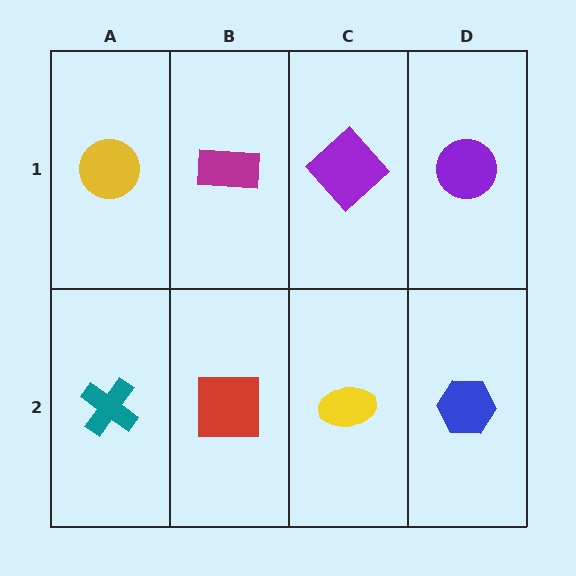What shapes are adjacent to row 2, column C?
A purple diamond (row 1, column C), a red square (row 2, column B), a blue hexagon (row 2, column D).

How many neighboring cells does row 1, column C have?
3.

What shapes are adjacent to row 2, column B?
A magenta rectangle (row 1, column B), a teal cross (row 2, column A), a yellow ellipse (row 2, column C).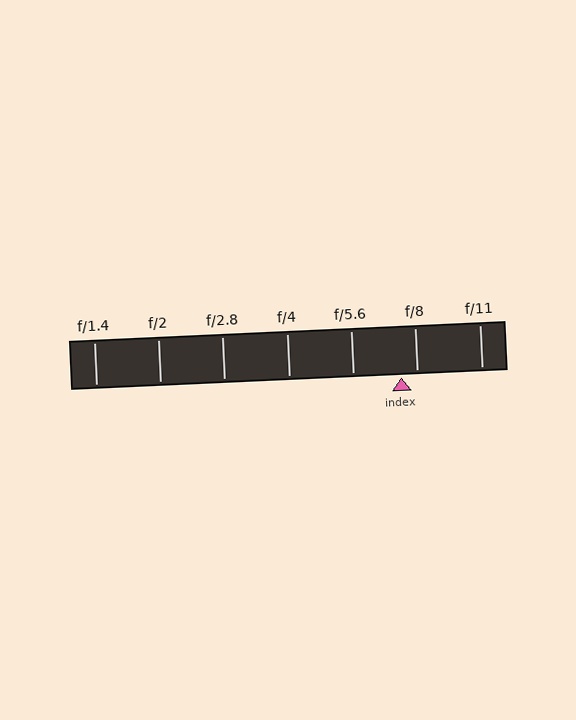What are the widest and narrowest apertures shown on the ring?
The widest aperture shown is f/1.4 and the narrowest is f/11.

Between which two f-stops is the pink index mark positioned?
The index mark is between f/5.6 and f/8.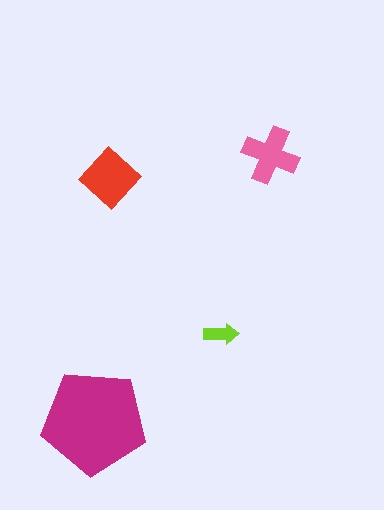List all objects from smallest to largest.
The lime arrow, the pink cross, the red diamond, the magenta pentagon.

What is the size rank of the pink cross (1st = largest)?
3rd.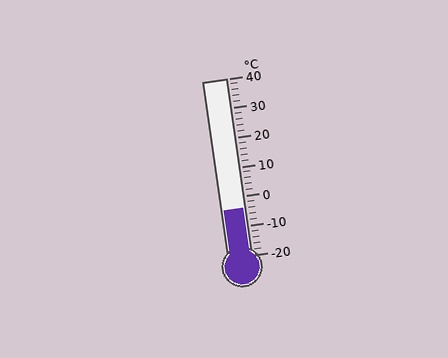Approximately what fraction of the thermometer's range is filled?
The thermometer is filled to approximately 25% of its range.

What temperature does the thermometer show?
The thermometer shows approximately -4°C.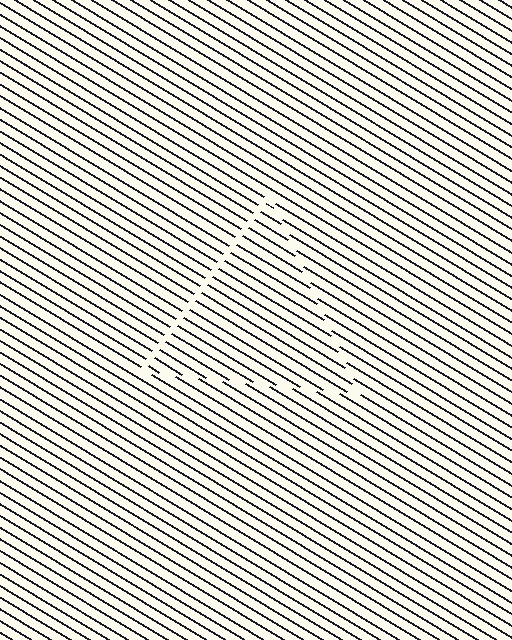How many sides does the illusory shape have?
3 sides — the line-ends trace a triangle.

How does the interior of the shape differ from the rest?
The interior of the shape contains the same grating, shifted by half a period — the contour is defined by the phase discontinuity where line-ends from the inner and outer gratings abut.